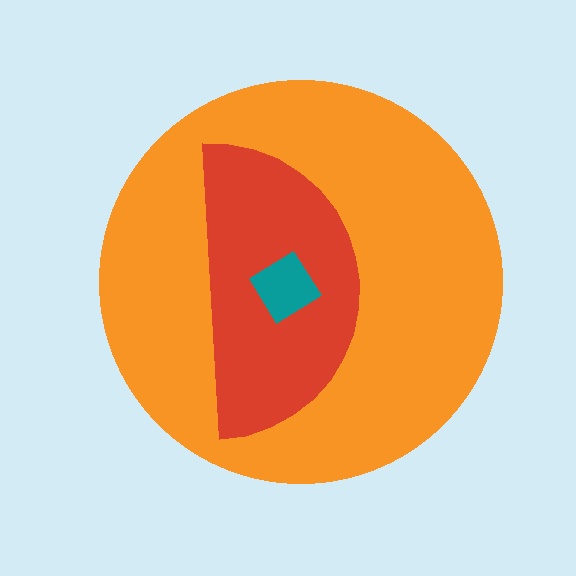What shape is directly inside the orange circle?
The red semicircle.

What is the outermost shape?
The orange circle.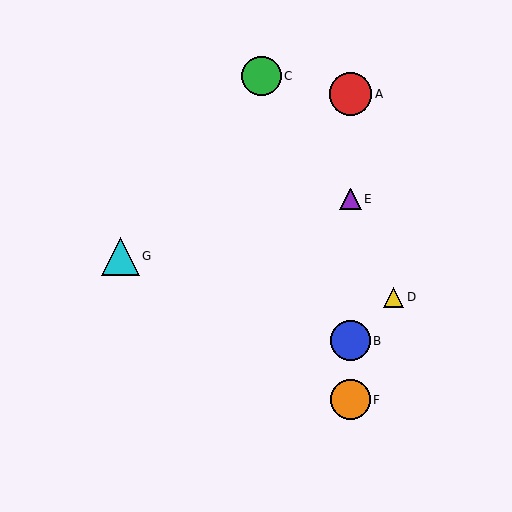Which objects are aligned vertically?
Objects A, B, E, F are aligned vertically.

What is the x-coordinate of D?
Object D is at x≈393.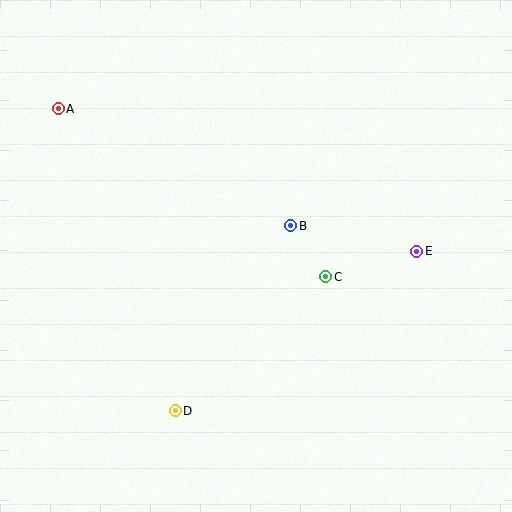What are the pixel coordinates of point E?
Point E is at (417, 251).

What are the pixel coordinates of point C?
Point C is at (326, 277).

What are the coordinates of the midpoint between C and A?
The midpoint between C and A is at (192, 193).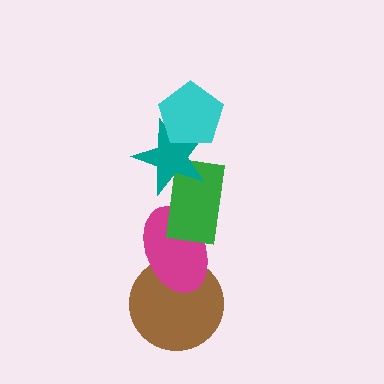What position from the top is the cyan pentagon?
The cyan pentagon is 1st from the top.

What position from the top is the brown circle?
The brown circle is 5th from the top.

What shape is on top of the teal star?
The cyan pentagon is on top of the teal star.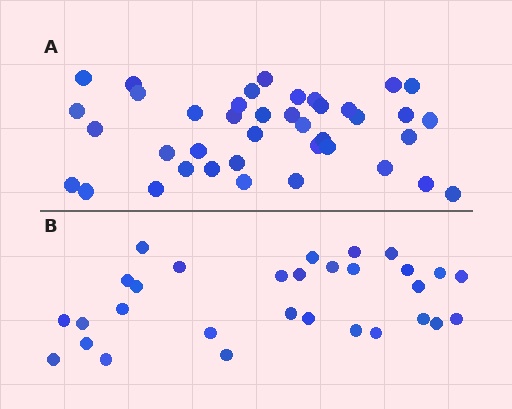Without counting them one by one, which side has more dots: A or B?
Region A (the top region) has more dots.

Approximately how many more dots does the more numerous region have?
Region A has roughly 10 or so more dots than region B.